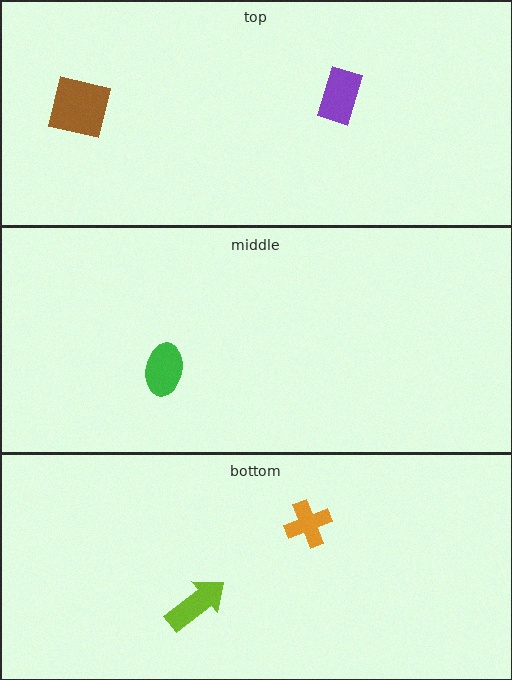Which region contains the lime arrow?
The bottom region.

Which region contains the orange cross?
The bottom region.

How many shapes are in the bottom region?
2.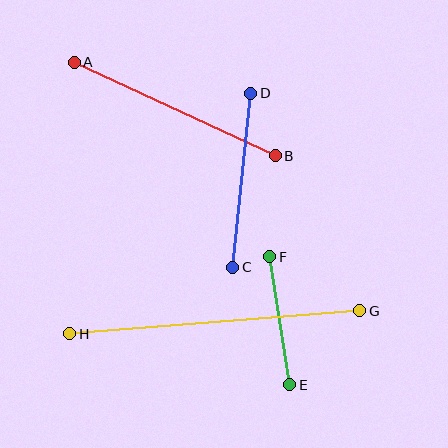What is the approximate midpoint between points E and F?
The midpoint is at approximately (280, 321) pixels.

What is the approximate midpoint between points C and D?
The midpoint is at approximately (242, 180) pixels.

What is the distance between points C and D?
The distance is approximately 175 pixels.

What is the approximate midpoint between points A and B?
The midpoint is at approximately (175, 109) pixels.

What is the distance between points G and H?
The distance is approximately 291 pixels.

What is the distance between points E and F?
The distance is approximately 129 pixels.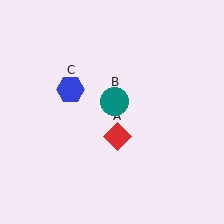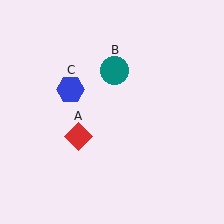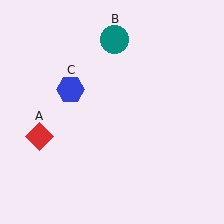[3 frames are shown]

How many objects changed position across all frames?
2 objects changed position: red diamond (object A), teal circle (object B).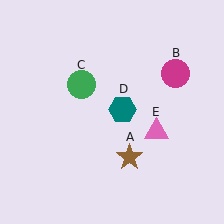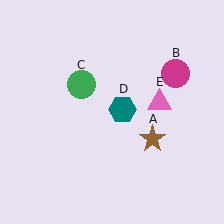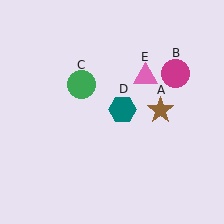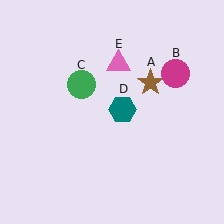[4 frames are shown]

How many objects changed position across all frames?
2 objects changed position: brown star (object A), pink triangle (object E).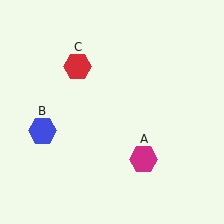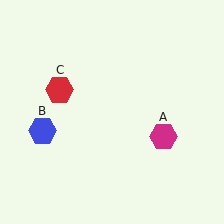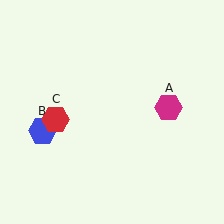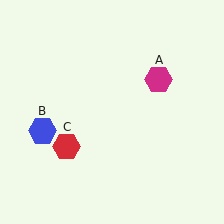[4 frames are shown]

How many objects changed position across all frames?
2 objects changed position: magenta hexagon (object A), red hexagon (object C).